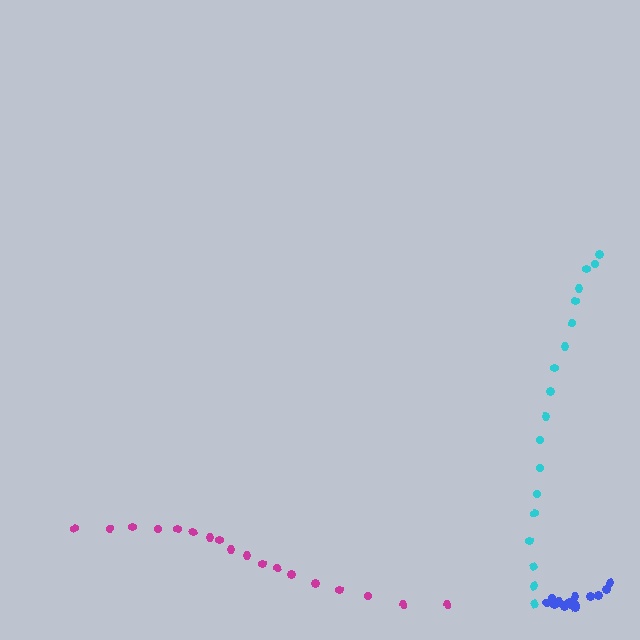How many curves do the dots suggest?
There are 3 distinct paths.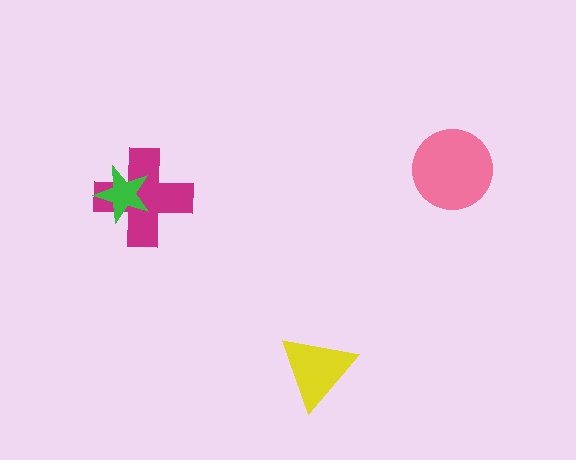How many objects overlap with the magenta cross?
1 object overlaps with the magenta cross.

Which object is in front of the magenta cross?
The green star is in front of the magenta cross.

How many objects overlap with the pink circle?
0 objects overlap with the pink circle.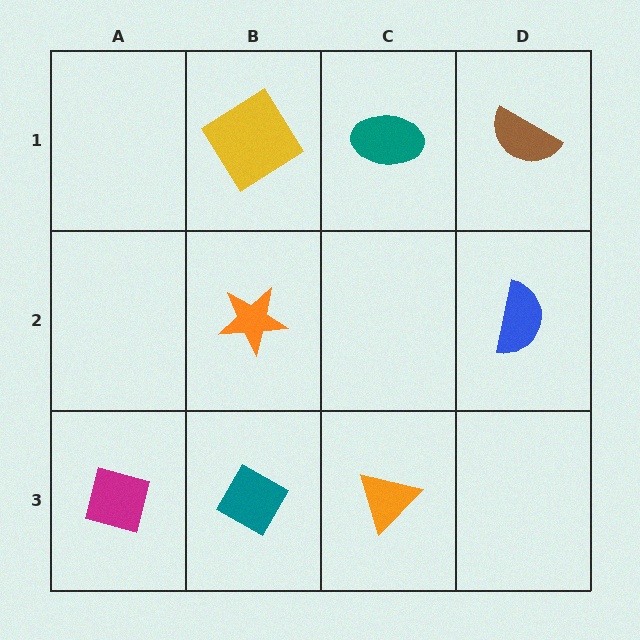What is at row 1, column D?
A brown semicircle.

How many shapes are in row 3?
3 shapes.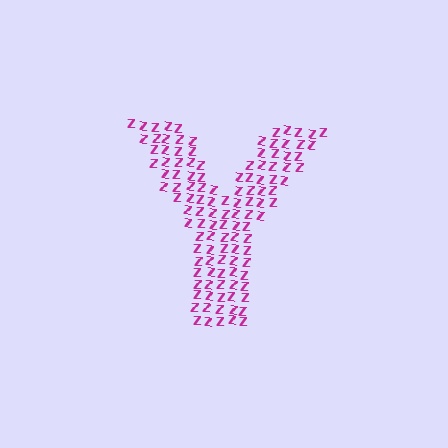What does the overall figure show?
The overall figure shows the letter Y.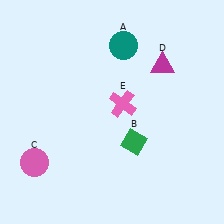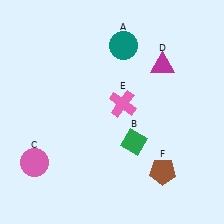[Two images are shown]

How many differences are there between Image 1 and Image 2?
There is 1 difference between the two images.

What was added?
A brown pentagon (F) was added in Image 2.